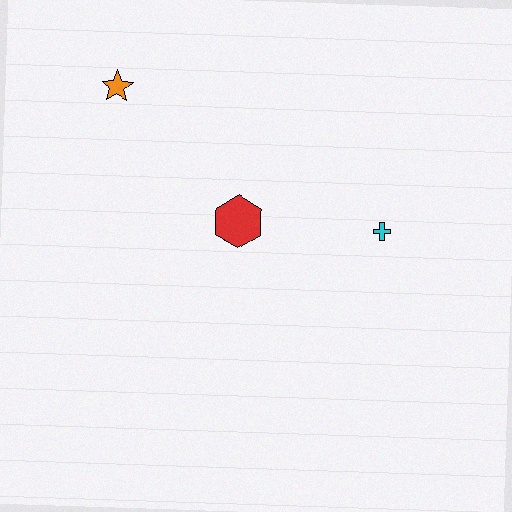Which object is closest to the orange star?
The red hexagon is closest to the orange star.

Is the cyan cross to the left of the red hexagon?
No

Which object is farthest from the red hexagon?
The orange star is farthest from the red hexagon.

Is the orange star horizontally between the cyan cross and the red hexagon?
No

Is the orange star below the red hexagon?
No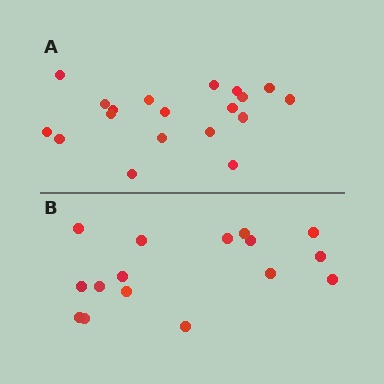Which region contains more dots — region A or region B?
Region A (the top region) has more dots.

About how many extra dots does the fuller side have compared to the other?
Region A has just a few more — roughly 2 or 3 more dots than region B.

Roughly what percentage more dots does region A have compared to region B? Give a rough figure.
About 20% more.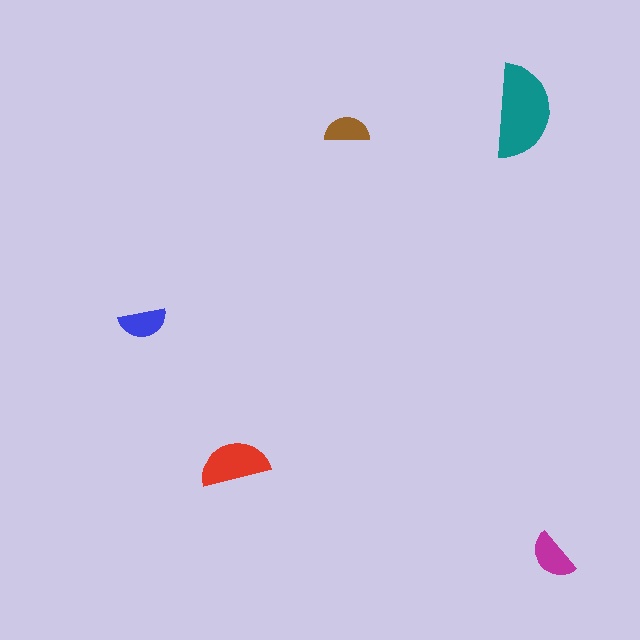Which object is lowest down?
The magenta semicircle is bottommost.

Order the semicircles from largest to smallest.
the teal one, the red one, the magenta one, the blue one, the brown one.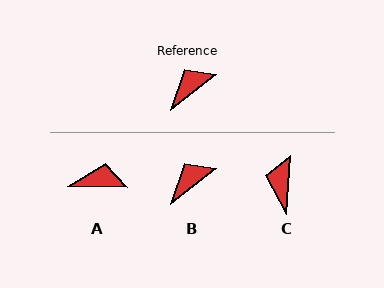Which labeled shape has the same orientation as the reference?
B.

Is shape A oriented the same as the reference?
No, it is off by about 39 degrees.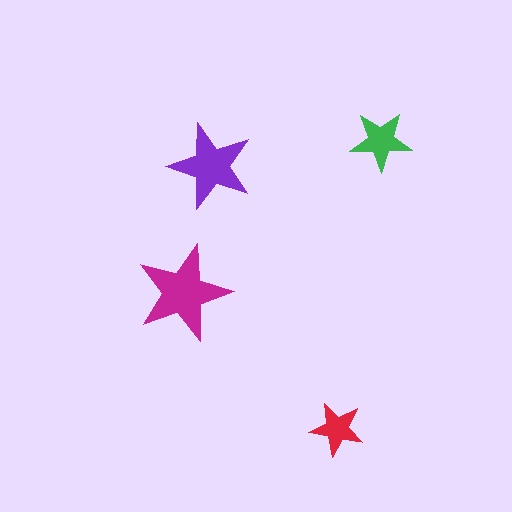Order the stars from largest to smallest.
the magenta one, the purple one, the green one, the red one.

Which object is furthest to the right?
The green star is rightmost.